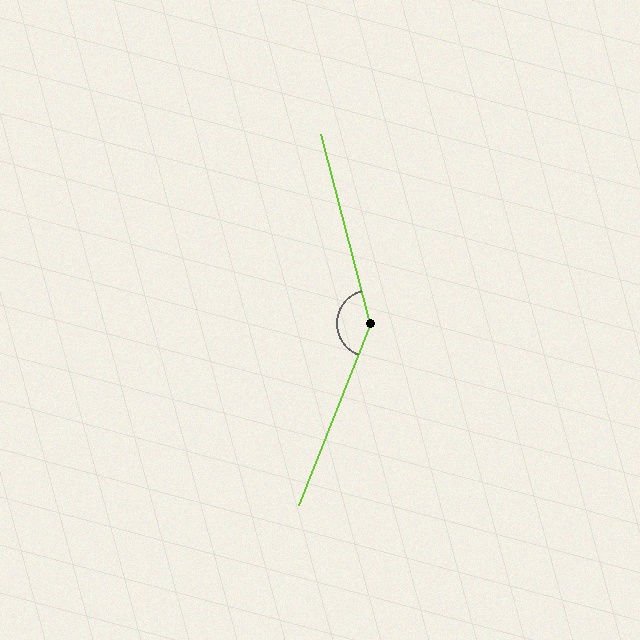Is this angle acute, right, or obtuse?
It is obtuse.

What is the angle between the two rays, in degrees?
Approximately 144 degrees.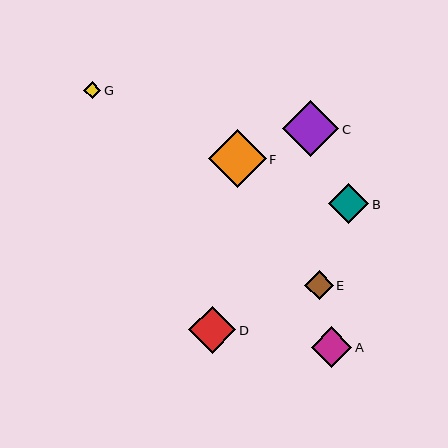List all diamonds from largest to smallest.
From largest to smallest: F, C, D, A, B, E, G.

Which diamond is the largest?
Diamond F is the largest with a size of approximately 58 pixels.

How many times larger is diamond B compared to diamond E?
Diamond B is approximately 1.4 times the size of diamond E.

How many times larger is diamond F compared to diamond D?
Diamond F is approximately 1.2 times the size of diamond D.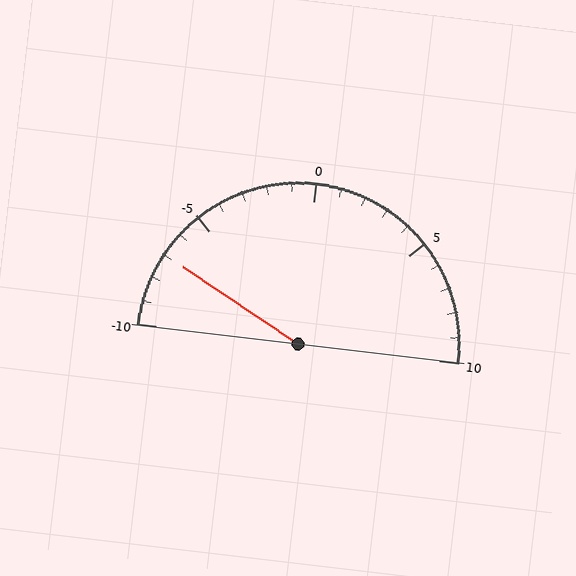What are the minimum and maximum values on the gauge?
The gauge ranges from -10 to 10.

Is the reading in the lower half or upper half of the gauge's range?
The reading is in the lower half of the range (-10 to 10).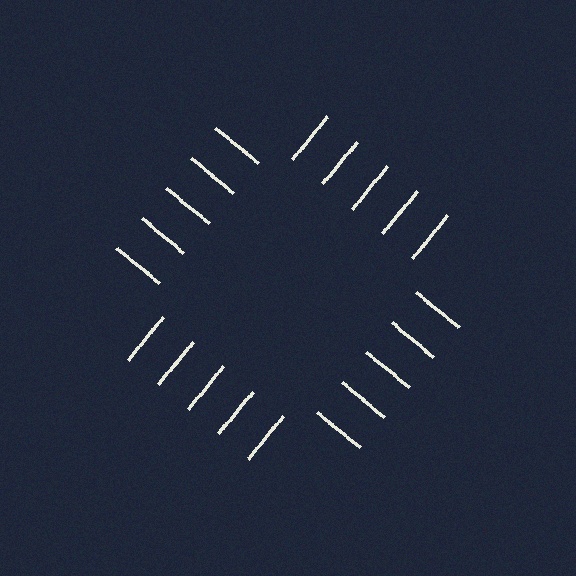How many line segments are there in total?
20 — 5 along each of the 4 edges.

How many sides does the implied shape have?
4 sides — the line-ends trace a square.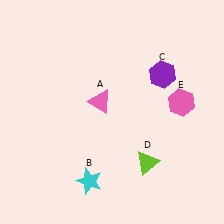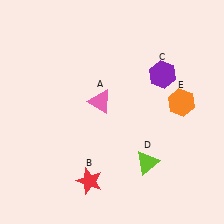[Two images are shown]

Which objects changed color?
B changed from cyan to red. E changed from pink to orange.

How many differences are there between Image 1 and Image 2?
There are 2 differences between the two images.